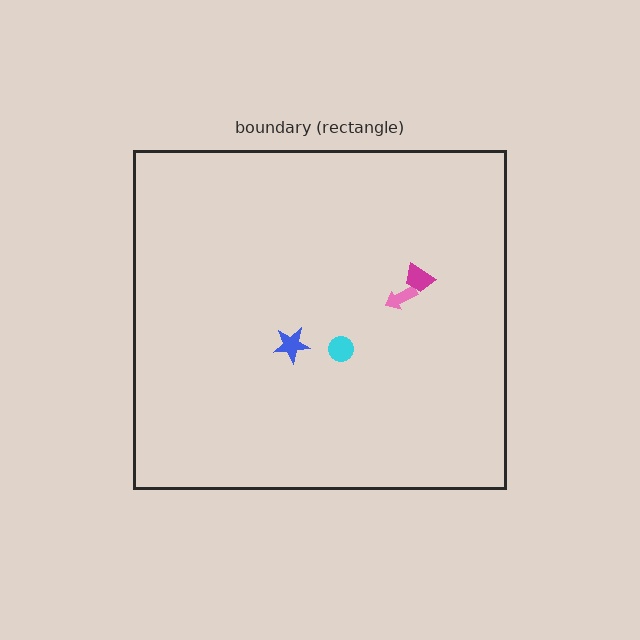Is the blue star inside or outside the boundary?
Inside.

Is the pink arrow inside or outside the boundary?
Inside.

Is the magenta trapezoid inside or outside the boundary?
Inside.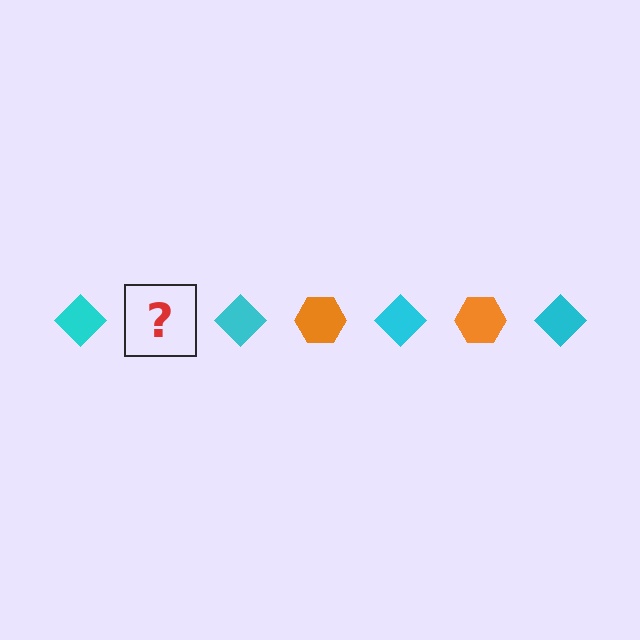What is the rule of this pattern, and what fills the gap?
The rule is that the pattern alternates between cyan diamond and orange hexagon. The gap should be filled with an orange hexagon.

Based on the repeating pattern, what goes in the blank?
The blank should be an orange hexagon.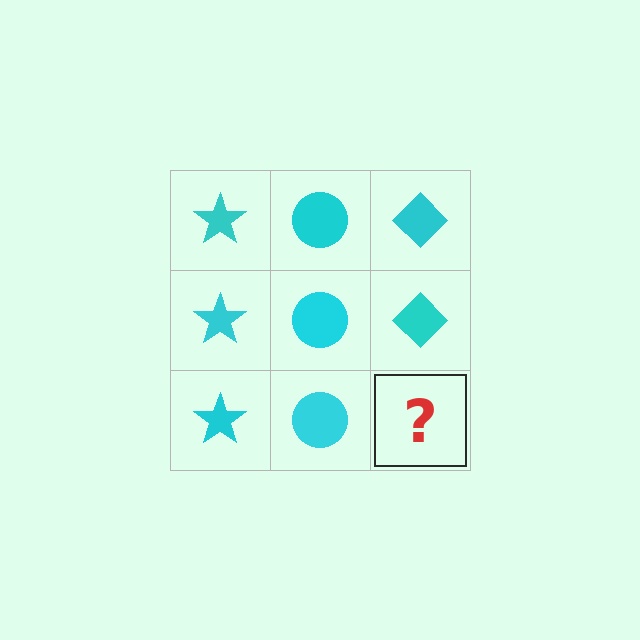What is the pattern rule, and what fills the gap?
The rule is that each column has a consistent shape. The gap should be filled with a cyan diamond.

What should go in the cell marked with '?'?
The missing cell should contain a cyan diamond.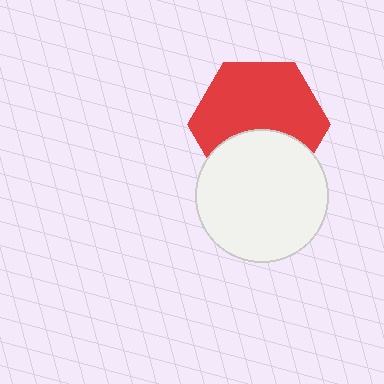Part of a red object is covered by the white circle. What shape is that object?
It is a hexagon.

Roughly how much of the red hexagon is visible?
About half of it is visible (roughly 64%).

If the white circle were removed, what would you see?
You would see the complete red hexagon.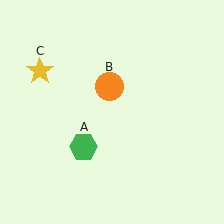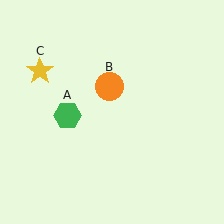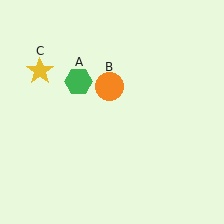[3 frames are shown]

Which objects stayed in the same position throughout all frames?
Orange circle (object B) and yellow star (object C) remained stationary.